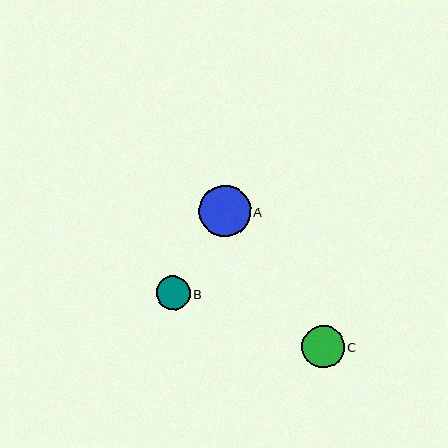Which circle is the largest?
Circle A is the largest with a size of approximately 51 pixels.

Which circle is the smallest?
Circle B is the smallest with a size of approximately 34 pixels.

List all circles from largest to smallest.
From largest to smallest: A, C, B.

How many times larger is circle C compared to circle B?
Circle C is approximately 1.3 times the size of circle B.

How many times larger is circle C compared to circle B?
Circle C is approximately 1.3 times the size of circle B.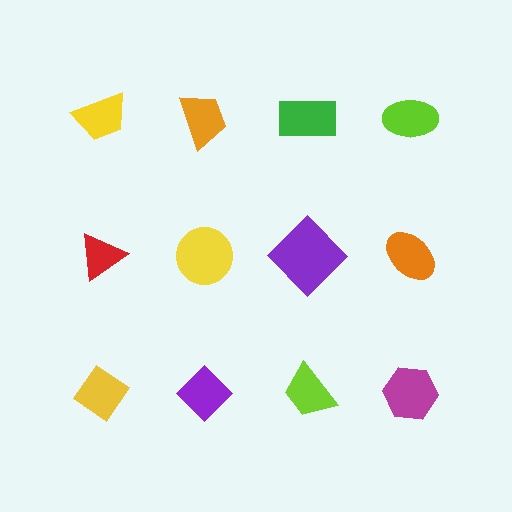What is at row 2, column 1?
A red triangle.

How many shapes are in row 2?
4 shapes.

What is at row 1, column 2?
An orange trapezoid.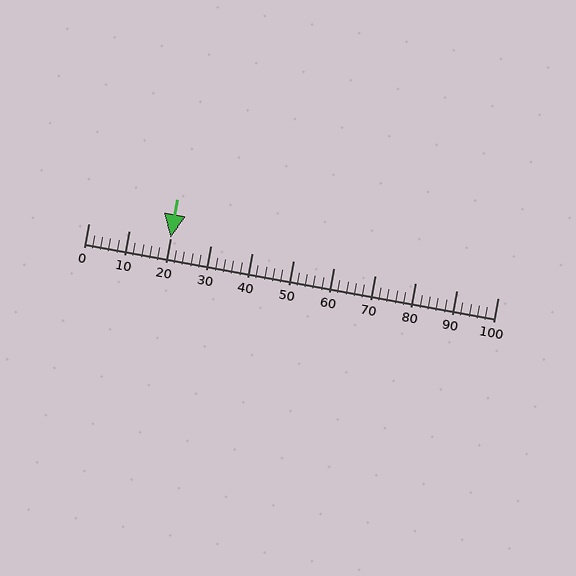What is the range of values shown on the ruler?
The ruler shows values from 0 to 100.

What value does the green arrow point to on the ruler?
The green arrow points to approximately 20.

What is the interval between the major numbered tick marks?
The major tick marks are spaced 10 units apart.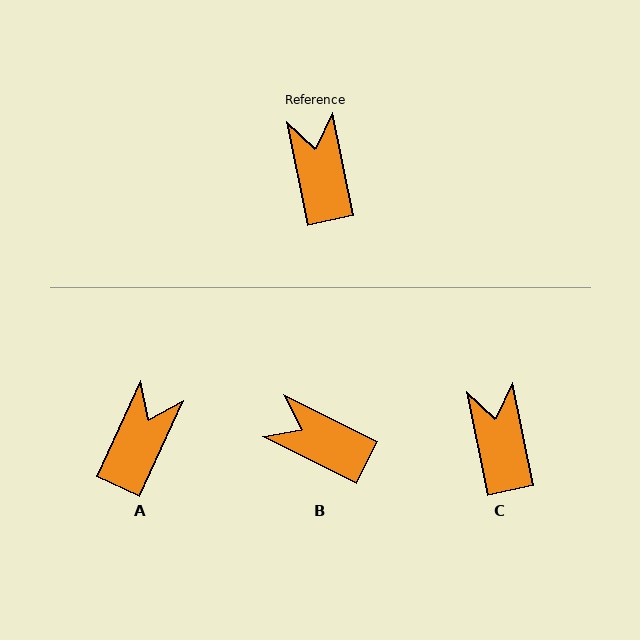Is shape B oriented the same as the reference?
No, it is off by about 52 degrees.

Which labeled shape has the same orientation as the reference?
C.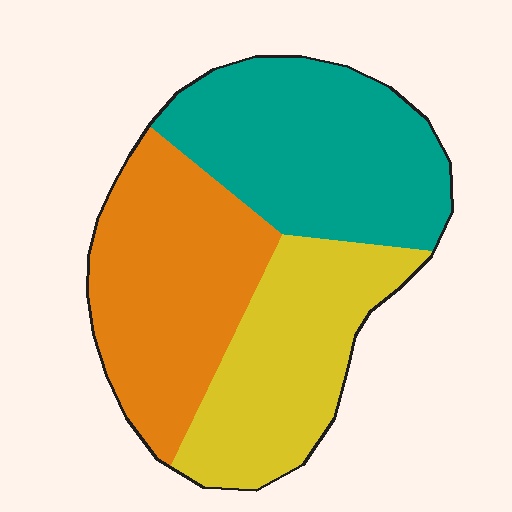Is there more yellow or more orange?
Orange.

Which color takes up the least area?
Yellow, at roughly 30%.